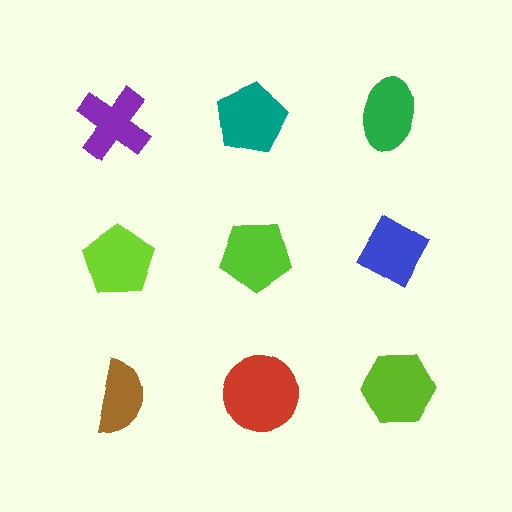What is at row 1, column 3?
A green ellipse.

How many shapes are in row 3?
3 shapes.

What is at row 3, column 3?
A lime hexagon.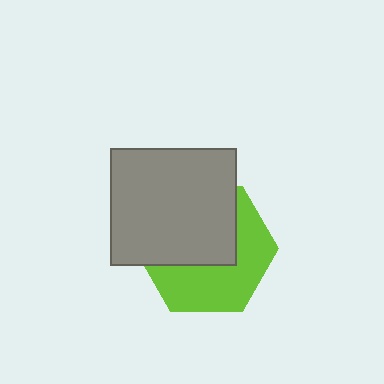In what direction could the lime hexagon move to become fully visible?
The lime hexagon could move down. That would shift it out from behind the gray rectangle entirely.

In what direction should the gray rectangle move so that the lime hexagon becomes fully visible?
The gray rectangle should move up. That is the shortest direction to clear the overlap and leave the lime hexagon fully visible.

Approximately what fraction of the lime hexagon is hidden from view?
Roughly 51% of the lime hexagon is hidden behind the gray rectangle.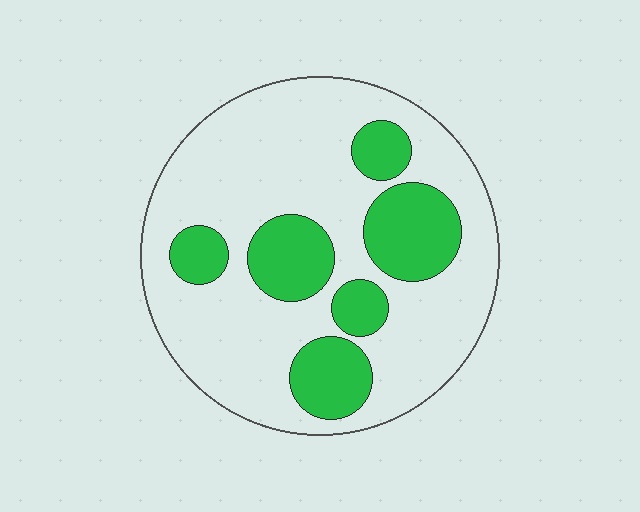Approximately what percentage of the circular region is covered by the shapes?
Approximately 25%.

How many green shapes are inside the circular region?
6.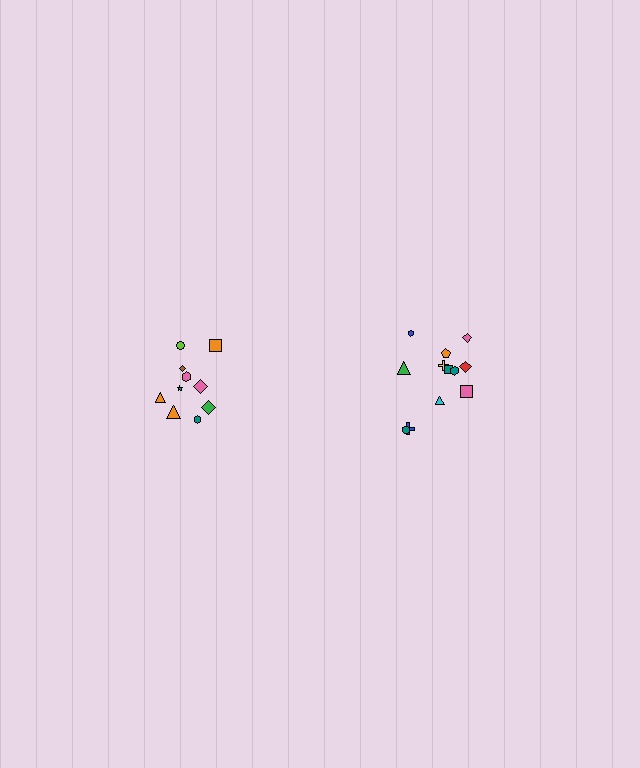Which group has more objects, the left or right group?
The right group.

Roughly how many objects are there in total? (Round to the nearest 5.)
Roughly 20 objects in total.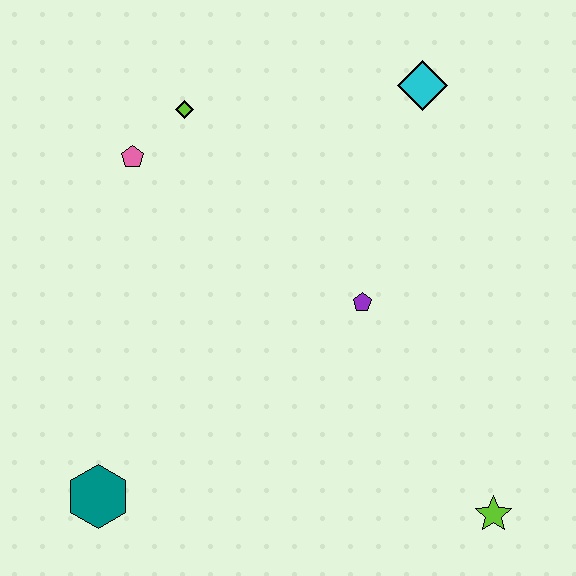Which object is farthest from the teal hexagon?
The cyan diamond is farthest from the teal hexagon.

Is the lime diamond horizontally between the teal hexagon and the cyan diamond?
Yes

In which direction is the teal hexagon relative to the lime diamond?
The teal hexagon is below the lime diamond.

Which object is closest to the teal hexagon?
The purple pentagon is closest to the teal hexagon.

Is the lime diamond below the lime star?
No